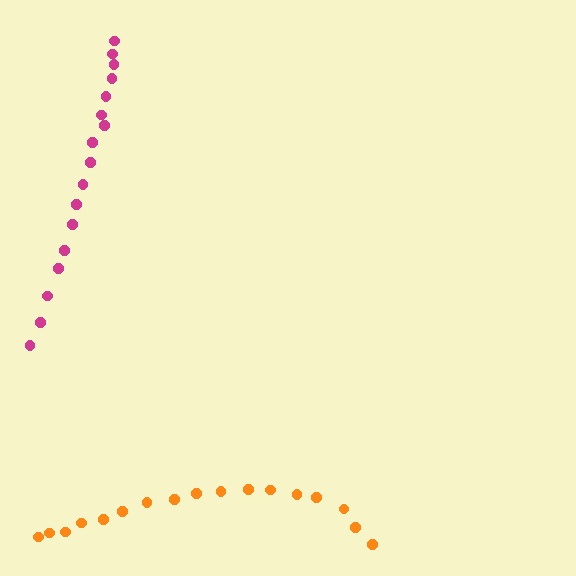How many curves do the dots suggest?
There are 2 distinct paths.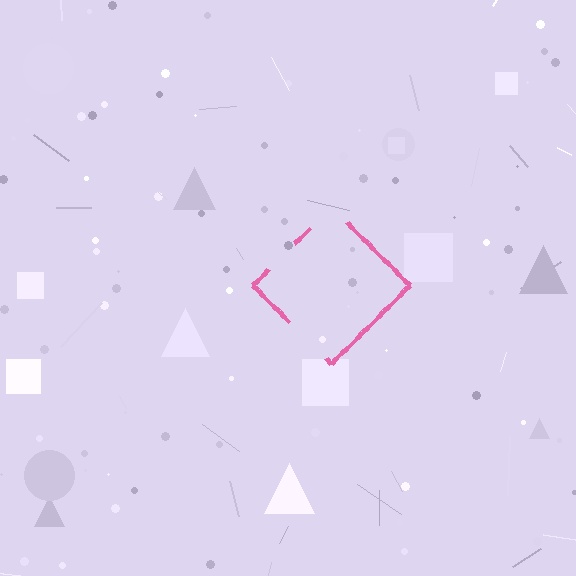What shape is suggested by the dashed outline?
The dashed outline suggests a diamond.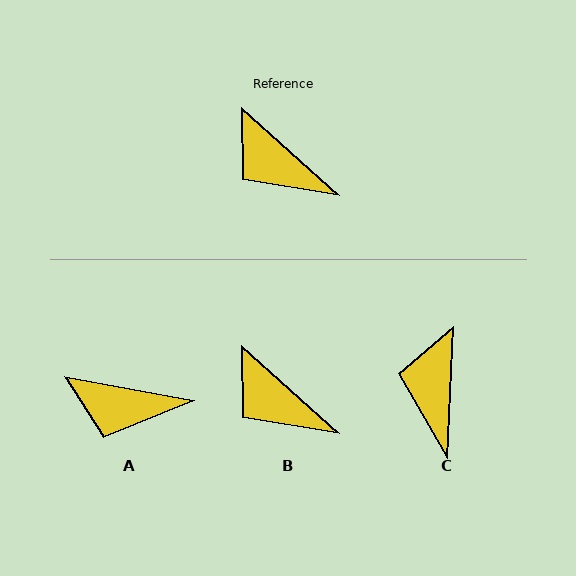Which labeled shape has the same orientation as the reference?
B.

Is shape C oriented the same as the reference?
No, it is off by about 50 degrees.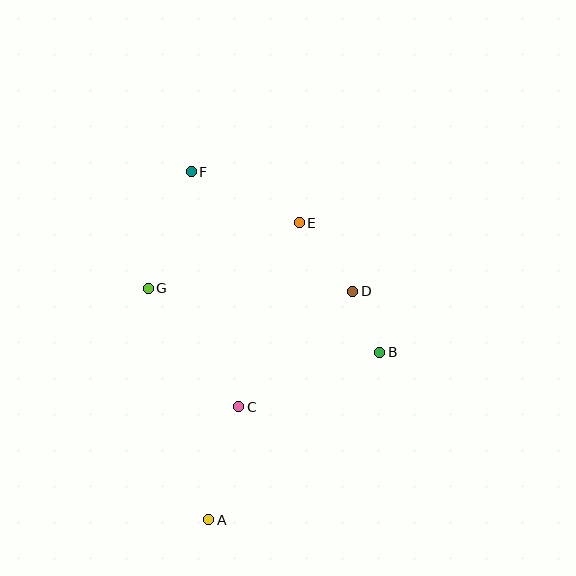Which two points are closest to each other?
Points B and D are closest to each other.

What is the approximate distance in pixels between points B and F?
The distance between B and F is approximately 261 pixels.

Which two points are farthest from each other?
Points A and F are farthest from each other.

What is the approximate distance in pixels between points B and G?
The distance between B and G is approximately 240 pixels.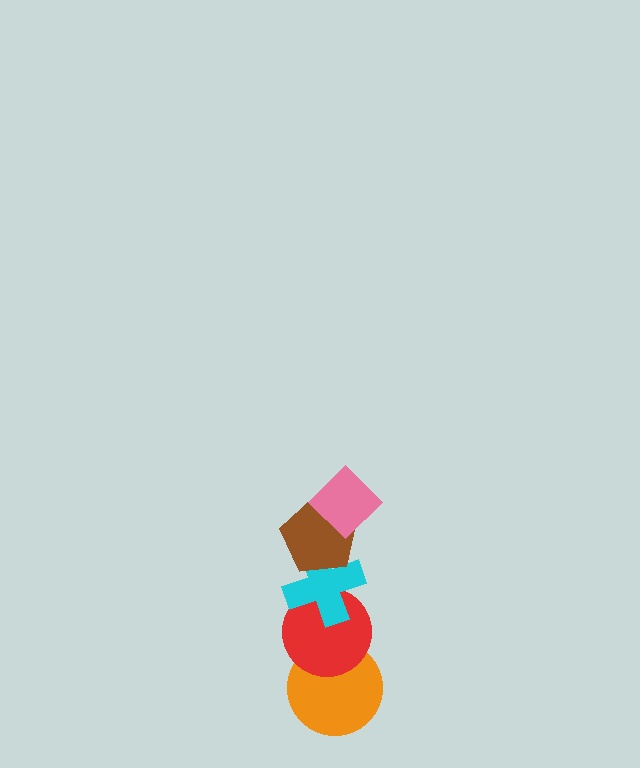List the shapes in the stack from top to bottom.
From top to bottom: the pink diamond, the brown pentagon, the cyan cross, the red circle, the orange circle.